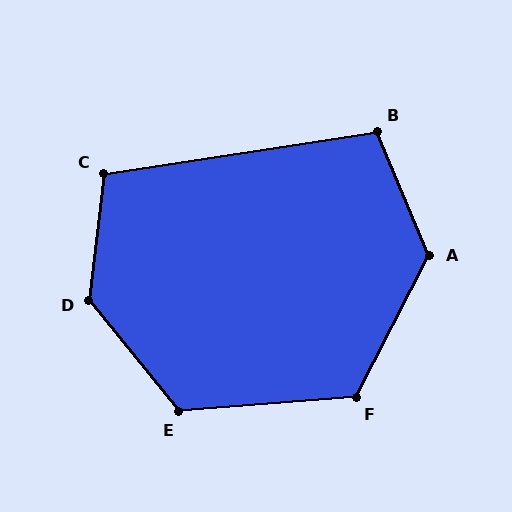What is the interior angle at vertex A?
Approximately 130 degrees (obtuse).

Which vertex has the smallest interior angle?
B, at approximately 104 degrees.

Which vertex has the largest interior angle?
D, at approximately 134 degrees.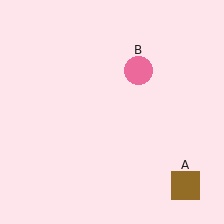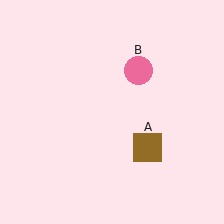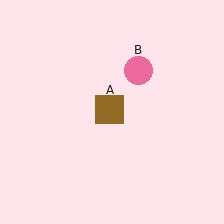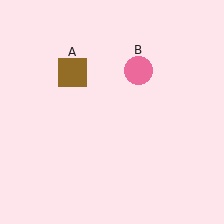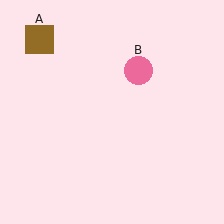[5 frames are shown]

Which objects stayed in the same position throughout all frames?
Pink circle (object B) remained stationary.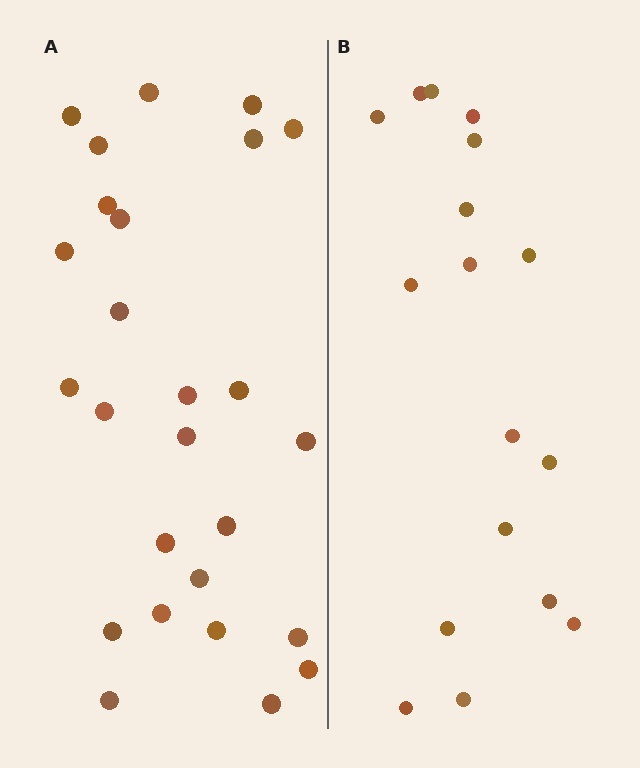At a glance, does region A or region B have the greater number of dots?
Region A (the left region) has more dots.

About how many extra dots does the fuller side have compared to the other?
Region A has roughly 8 or so more dots than region B.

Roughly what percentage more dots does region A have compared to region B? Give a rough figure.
About 55% more.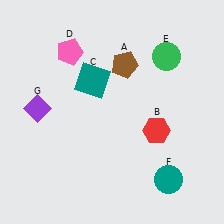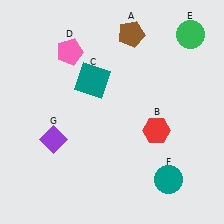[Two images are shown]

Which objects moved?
The objects that moved are: the brown pentagon (A), the green circle (E), the purple diamond (G).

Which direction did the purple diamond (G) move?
The purple diamond (G) moved down.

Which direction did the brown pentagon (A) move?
The brown pentagon (A) moved up.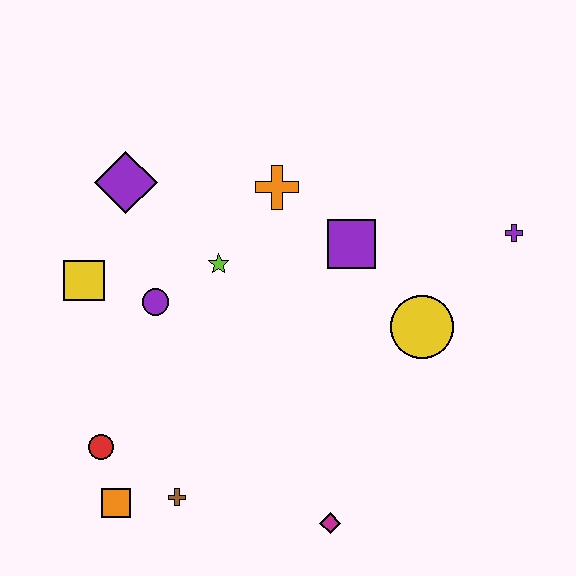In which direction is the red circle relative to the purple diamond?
The red circle is below the purple diamond.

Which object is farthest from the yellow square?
The purple cross is farthest from the yellow square.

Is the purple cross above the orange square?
Yes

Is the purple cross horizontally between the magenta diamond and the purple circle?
No